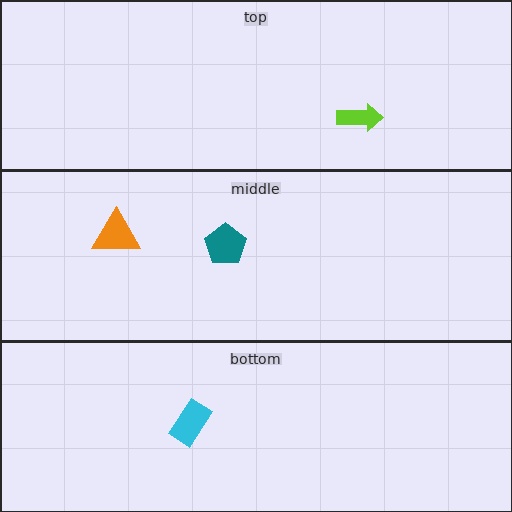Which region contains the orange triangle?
The middle region.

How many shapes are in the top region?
1.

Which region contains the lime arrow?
The top region.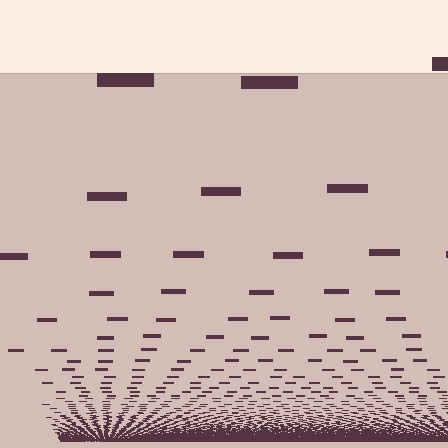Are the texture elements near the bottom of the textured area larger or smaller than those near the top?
Smaller. The gradient is inverted — elements near the bottom are smaller and denser.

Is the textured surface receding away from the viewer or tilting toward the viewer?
The surface appears to tilt toward the viewer. Texture elements get larger and sparser toward the top.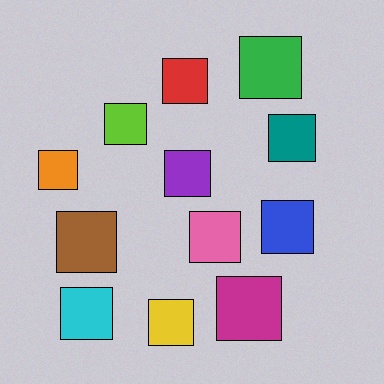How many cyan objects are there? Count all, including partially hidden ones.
There is 1 cyan object.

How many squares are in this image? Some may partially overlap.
There are 12 squares.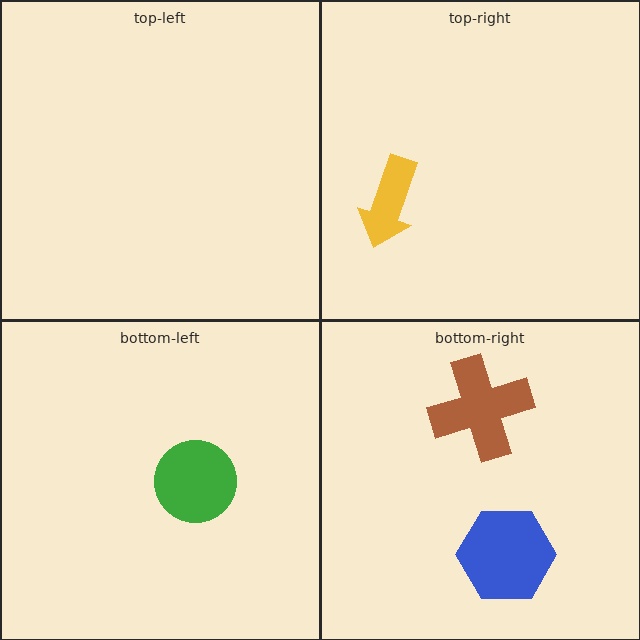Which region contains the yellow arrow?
The top-right region.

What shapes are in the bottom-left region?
The green circle.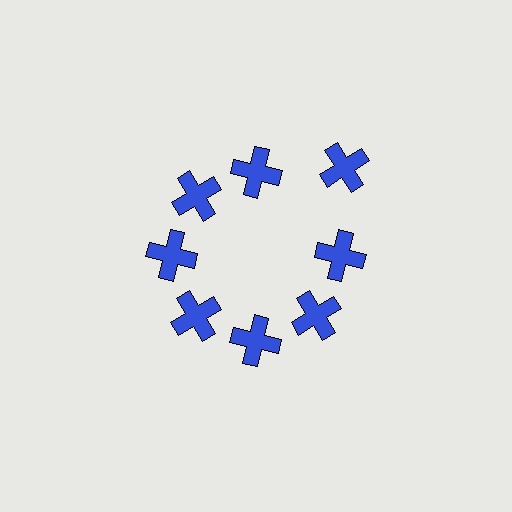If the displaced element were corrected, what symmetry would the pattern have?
It would have 8-fold rotational symmetry — the pattern would map onto itself every 45 degrees.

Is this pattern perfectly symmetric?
No. The 8 blue crosses are arranged in a ring, but one element near the 2 o'clock position is pushed outward from the center, breaking the 8-fold rotational symmetry.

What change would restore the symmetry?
The symmetry would be restored by moving it inward, back onto the ring so that all 8 crosses sit at equal angles and equal distance from the center.